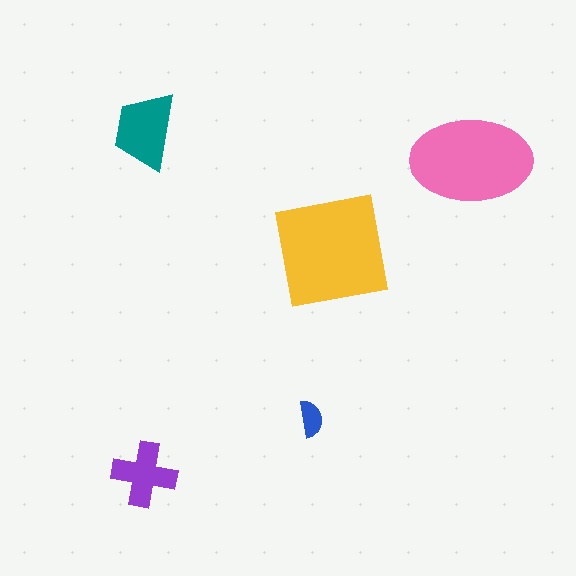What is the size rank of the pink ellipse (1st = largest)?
2nd.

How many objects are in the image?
There are 5 objects in the image.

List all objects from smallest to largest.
The blue semicircle, the purple cross, the teal trapezoid, the pink ellipse, the yellow square.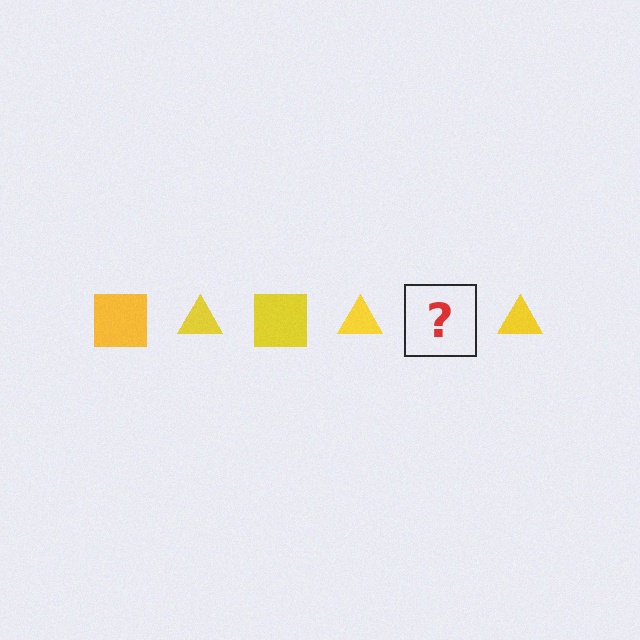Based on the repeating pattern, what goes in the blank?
The blank should be a yellow square.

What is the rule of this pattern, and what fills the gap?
The rule is that the pattern cycles through square, triangle shapes in yellow. The gap should be filled with a yellow square.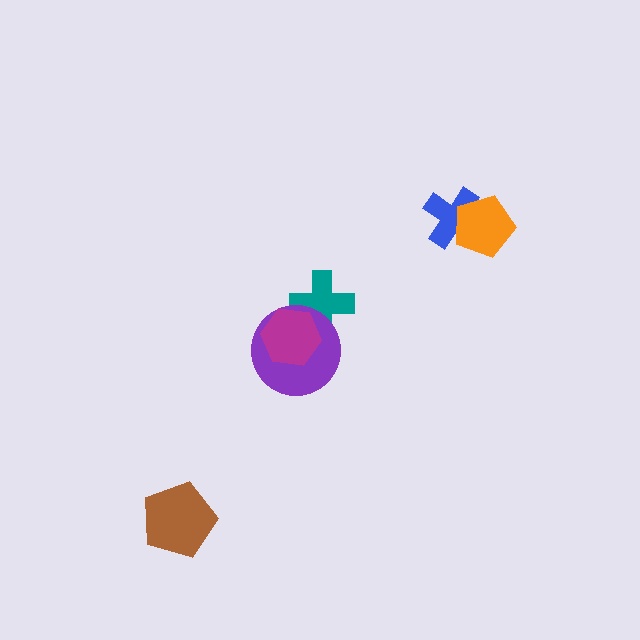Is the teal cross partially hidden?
Yes, it is partially covered by another shape.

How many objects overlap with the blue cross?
1 object overlaps with the blue cross.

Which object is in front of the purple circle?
The magenta hexagon is in front of the purple circle.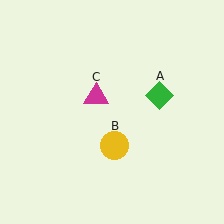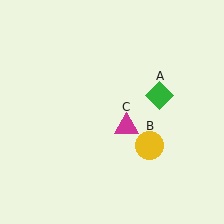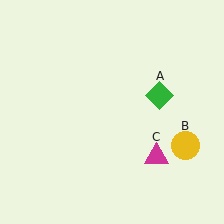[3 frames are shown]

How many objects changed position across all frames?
2 objects changed position: yellow circle (object B), magenta triangle (object C).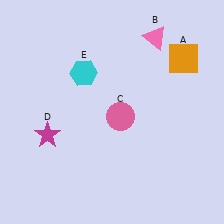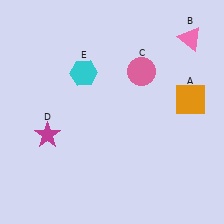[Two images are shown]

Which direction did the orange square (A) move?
The orange square (A) moved down.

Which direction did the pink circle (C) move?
The pink circle (C) moved up.